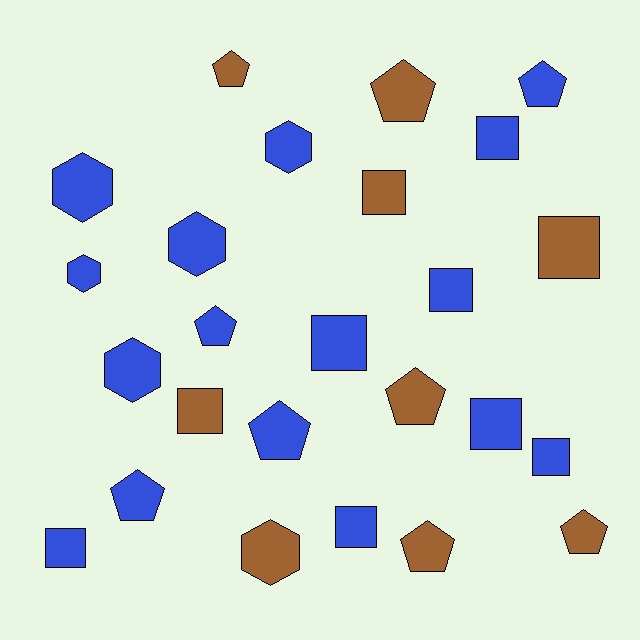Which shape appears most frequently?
Square, with 10 objects.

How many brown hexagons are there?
There is 1 brown hexagon.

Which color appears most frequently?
Blue, with 16 objects.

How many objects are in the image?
There are 25 objects.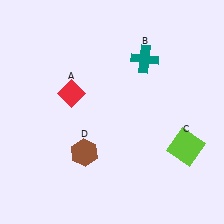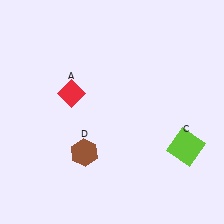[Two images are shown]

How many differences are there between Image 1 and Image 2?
There is 1 difference between the two images.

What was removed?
The teal cross (B) was removed in Image 2.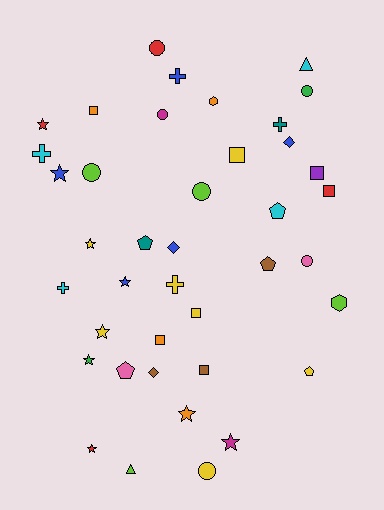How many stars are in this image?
There are 9 stars.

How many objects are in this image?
There are 40 objects.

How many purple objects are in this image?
There is 1 purple object.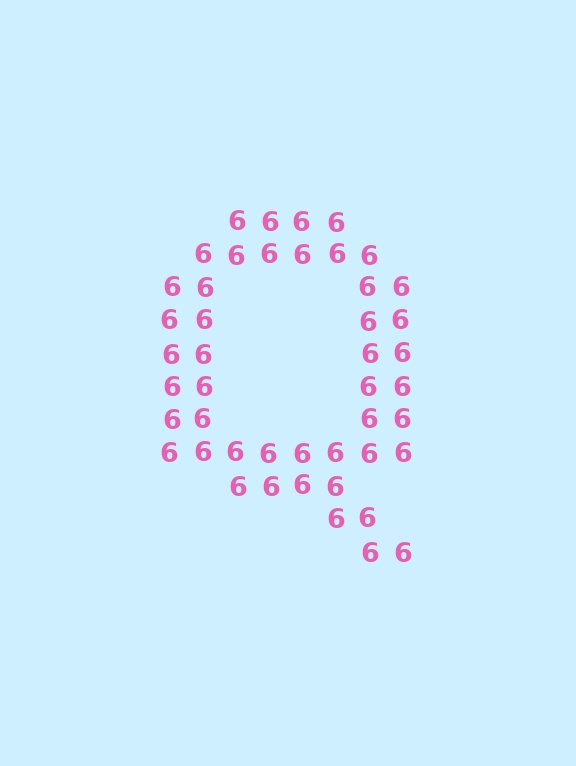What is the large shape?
The large shape is the letter Q.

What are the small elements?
The small elements are digit 6's.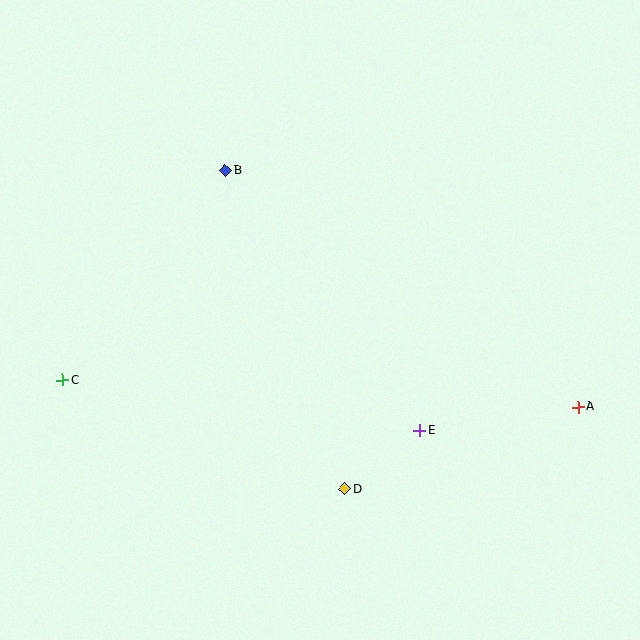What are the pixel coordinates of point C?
Point C is at (62, 380).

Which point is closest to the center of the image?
Point E at (420, 431) is closest to the center.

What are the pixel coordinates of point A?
Point A is at (578, 407).